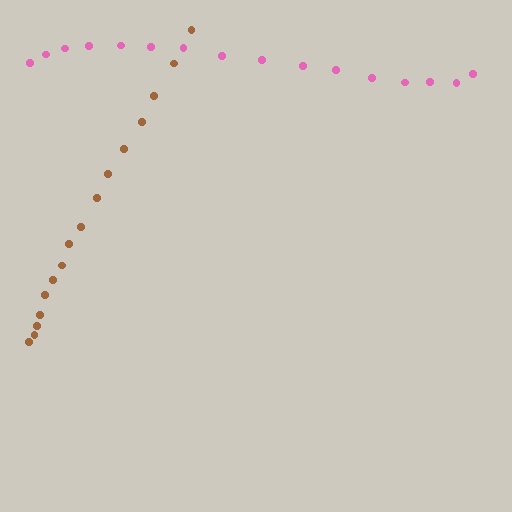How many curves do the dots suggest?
There are 2 distinct paths.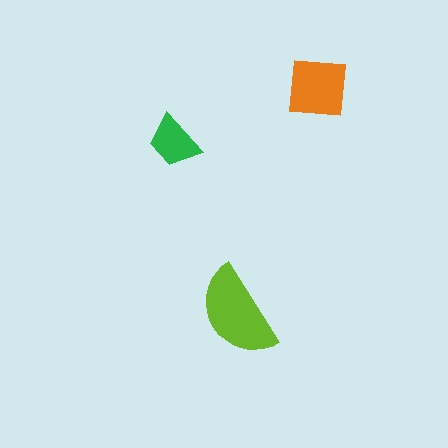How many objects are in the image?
There are 3 objects in the image.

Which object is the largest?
The lime semicircle.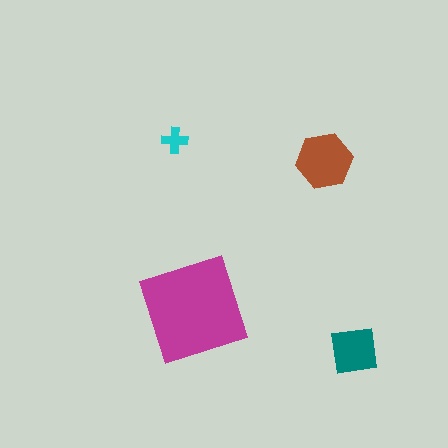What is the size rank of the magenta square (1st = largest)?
1st.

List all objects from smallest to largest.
The cyan cross, the teal square, the brown hexagon, the magenta square.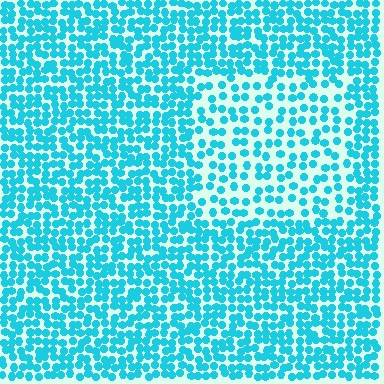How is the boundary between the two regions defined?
The boundary is defined by a change in element density (approximately 1.8x ratio). All elements are the same color, size, and shape.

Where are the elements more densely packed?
The elements are more densely packed outside the rectangle boundary.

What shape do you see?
I see a rectangle.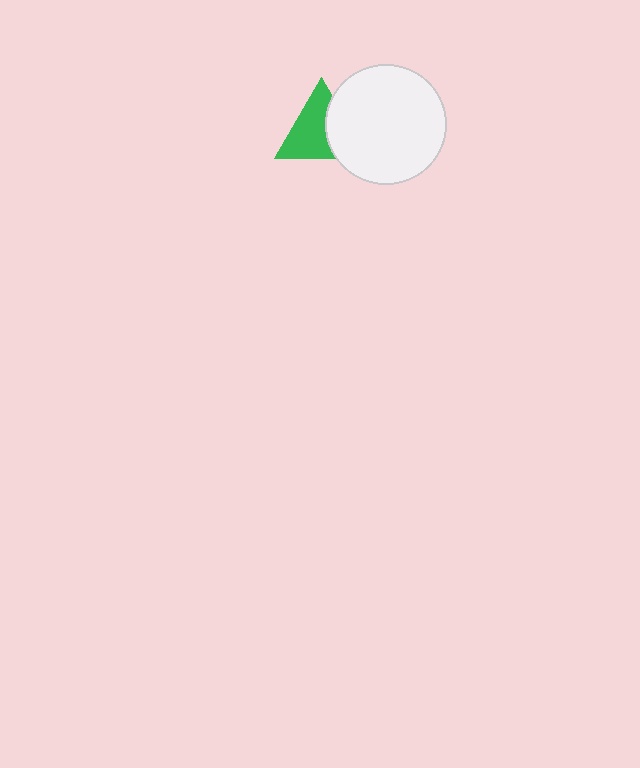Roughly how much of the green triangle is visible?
About half of it is visible (roughly 63%).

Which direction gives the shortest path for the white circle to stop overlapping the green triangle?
Moving right gives the shortest separation.